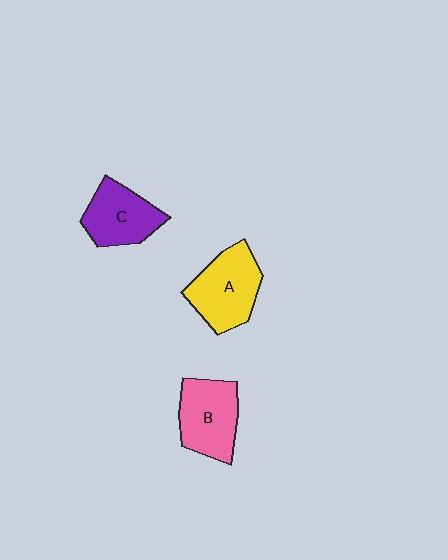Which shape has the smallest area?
Shape C (purple).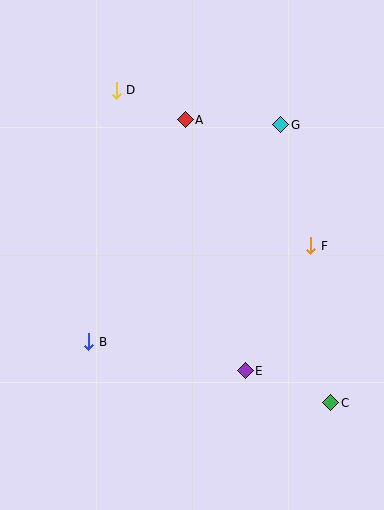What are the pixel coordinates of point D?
Point D is at (116, 90).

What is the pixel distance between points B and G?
The distance between B and G is 289 pixels.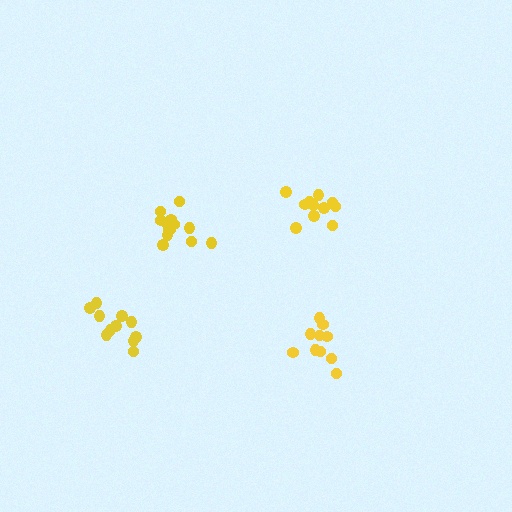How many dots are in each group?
Group 1: 11 dots, Group 2: 13 dots, Group 3: 10 dots, Group 4: 11 dots (45 total).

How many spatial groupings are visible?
There are 4 spatial groupings.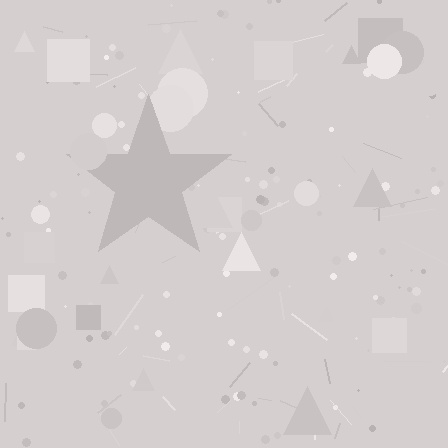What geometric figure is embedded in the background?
A star is embedded in the background.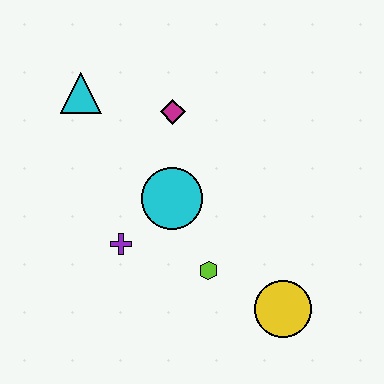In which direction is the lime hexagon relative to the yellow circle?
The lime hexagon is to the left of the yellow circle.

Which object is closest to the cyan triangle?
The magenta diamond is closest to the cyan triangle.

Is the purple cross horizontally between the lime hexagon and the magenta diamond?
No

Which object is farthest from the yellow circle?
The cyan triangle is farthest from the yellow circle.